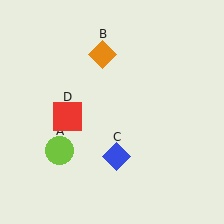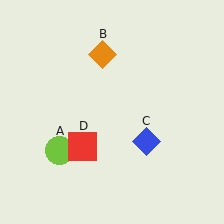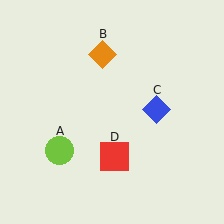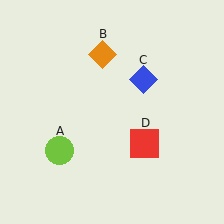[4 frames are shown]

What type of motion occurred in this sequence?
The blue diamond (object C), red square (object D) rotated counterclockwise around the center of the scene.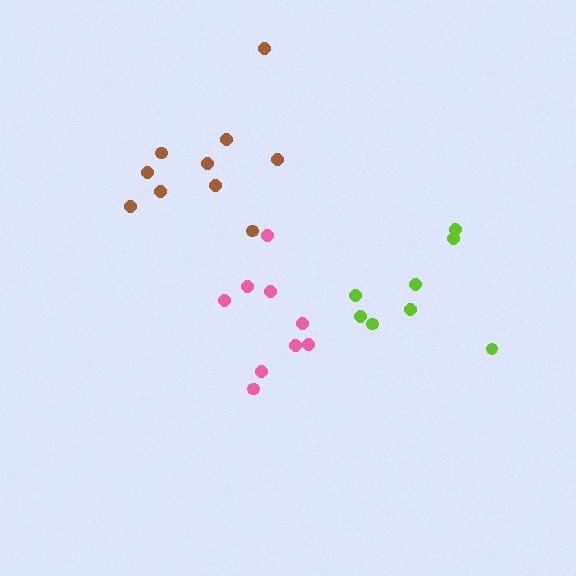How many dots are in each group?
Group 1: 10 dots, Group 2: 8 dots, Group 3: 9 dots (27 total).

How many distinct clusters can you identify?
There are 3 distinct clusters.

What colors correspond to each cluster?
The clusters are colored: brown, lime, pink.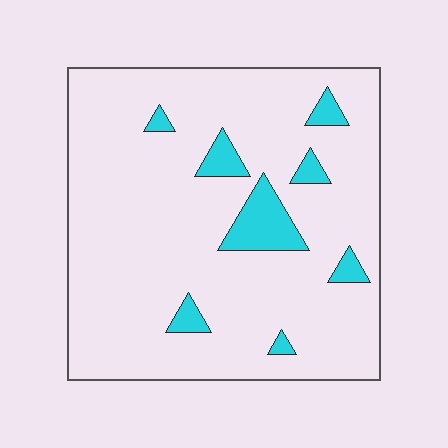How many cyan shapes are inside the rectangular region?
8.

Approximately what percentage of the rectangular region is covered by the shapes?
Approximately 10%.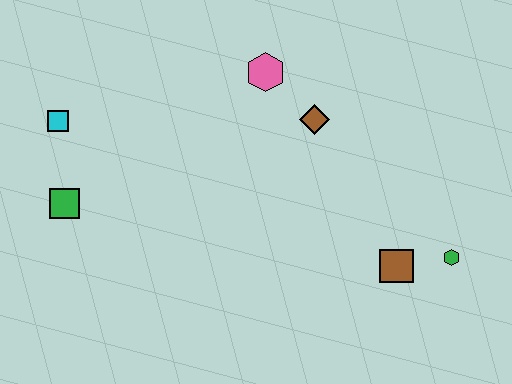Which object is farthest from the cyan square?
The green hexagon is farthest from the cyan square.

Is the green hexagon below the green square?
Yes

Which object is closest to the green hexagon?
The brown square is closest to the green hexagon.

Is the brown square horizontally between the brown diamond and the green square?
No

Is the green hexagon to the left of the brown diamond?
No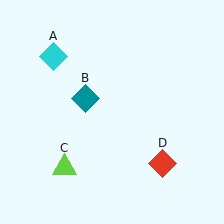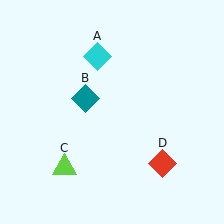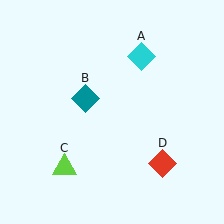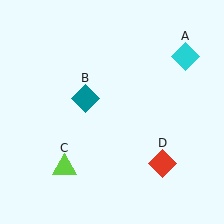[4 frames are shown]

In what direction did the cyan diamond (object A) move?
The cyan diamond (object A) moved right.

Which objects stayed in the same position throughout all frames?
Teal diamond (object B) and lime triangle (object C) and red diamond (object D) remained stationary.